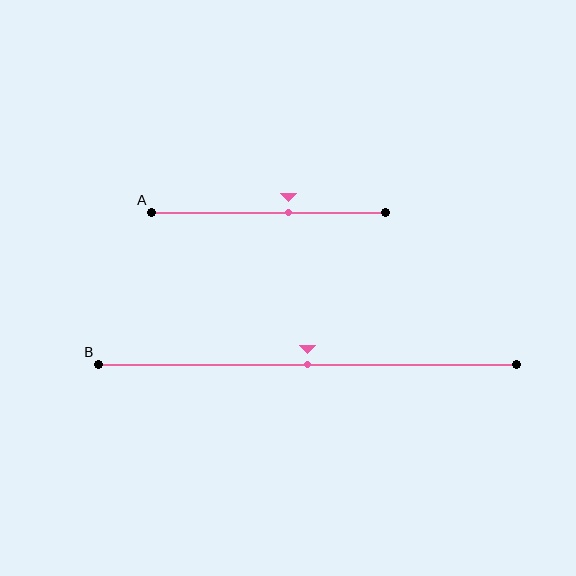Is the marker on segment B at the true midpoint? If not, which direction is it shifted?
Yes, the marker on segment B is at the true midpoint.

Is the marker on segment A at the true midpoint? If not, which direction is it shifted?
No, the marker on segment A is shifted to the right by about 9% of the segment length.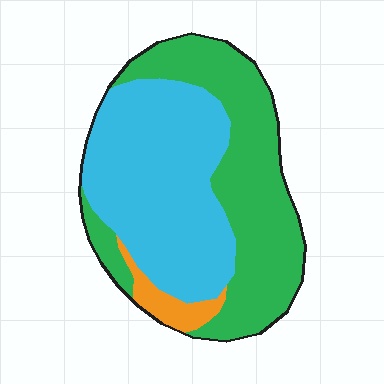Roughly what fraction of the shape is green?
Green takes up between a third and a half of the shape.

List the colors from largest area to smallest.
From largest to smallest: cyan, green, orange.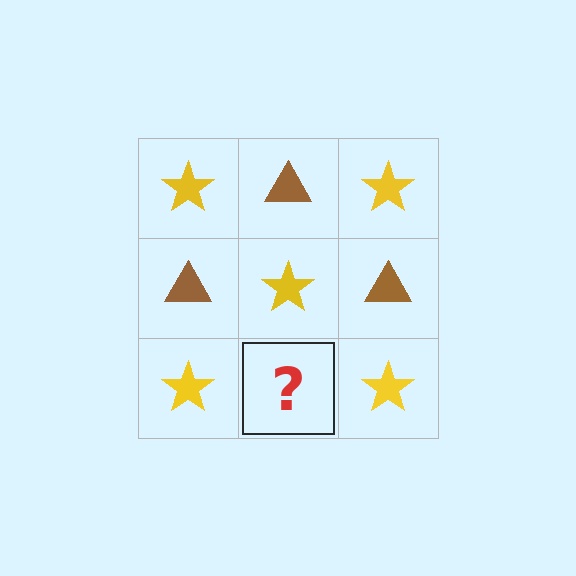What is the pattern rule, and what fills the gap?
The rule is that it alternates yellow star and brown triangle in a checkerboard pattern. The gap should be filled with a brown triangle.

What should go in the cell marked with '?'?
The missing cell should contain a brown triangle.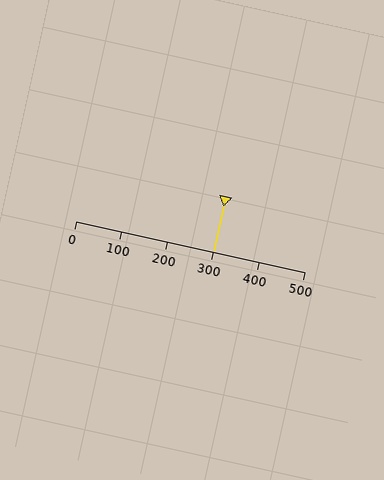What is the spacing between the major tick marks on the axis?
The major ticks are spaced 100 apart.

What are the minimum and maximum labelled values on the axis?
The axis runs from 0 to 500.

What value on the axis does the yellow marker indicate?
The marker indicates approximately 300.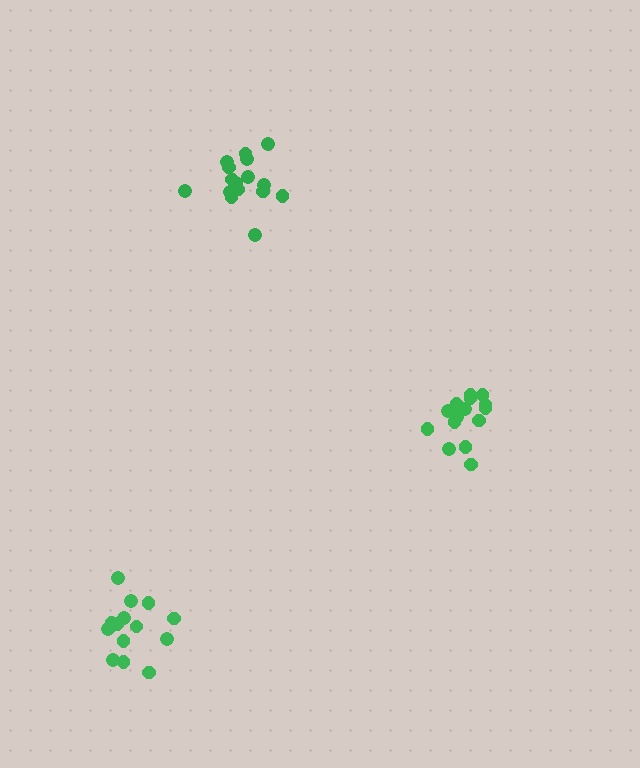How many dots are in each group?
Group 1: 15 dots, Group 2: 16 dots, Group 3: 15 dots (46 total).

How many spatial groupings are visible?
There are 3 spatial groupings.